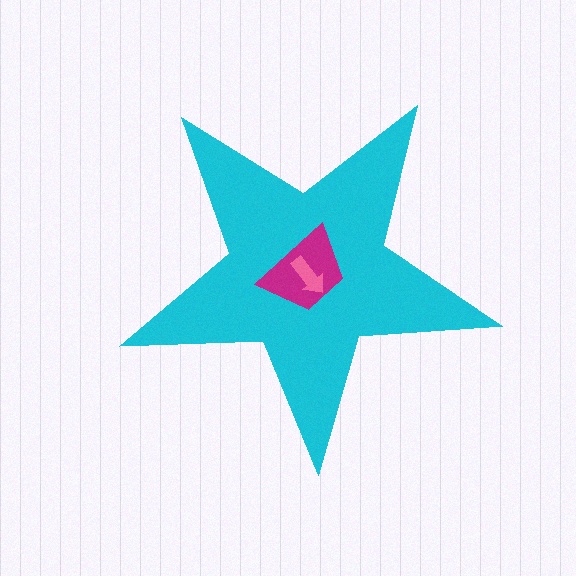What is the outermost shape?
The cyan star.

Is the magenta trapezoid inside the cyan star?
Yes.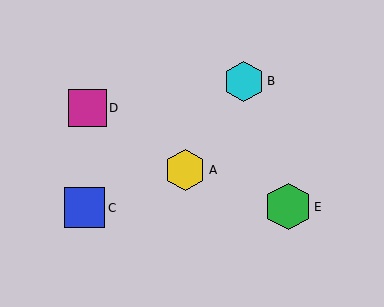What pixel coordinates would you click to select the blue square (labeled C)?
Click at (85, 208) to select the blue square C.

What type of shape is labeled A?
Shape A is a yellow hexagon.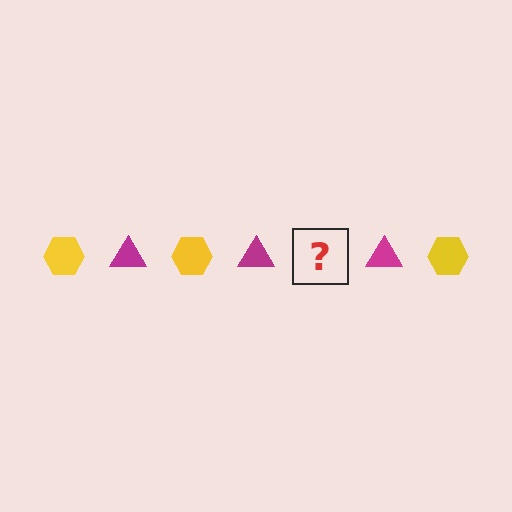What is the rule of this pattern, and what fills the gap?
The rule is that the pattern alternates between yellow hexagon and magenta triangle. The gap should be filled with a yellow hexagon.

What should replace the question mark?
The question mark should be replaced with a yellow hexagon.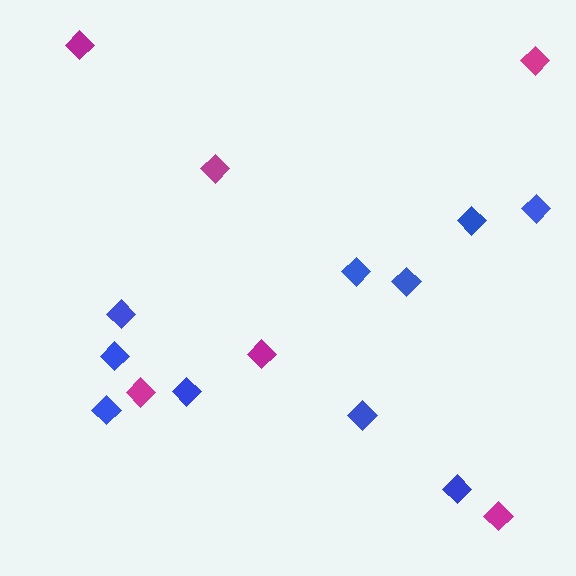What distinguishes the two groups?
There are 2 groups: one group of magenta diamonds (6) and one group of blue diamonds (10).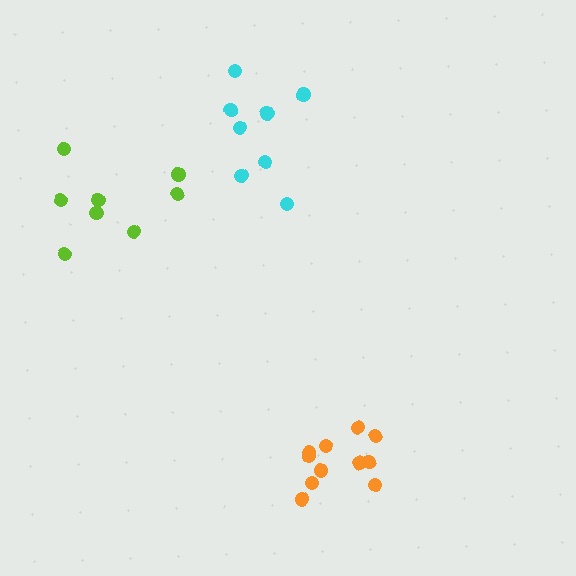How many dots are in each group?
Group 1: 11 dots, Group 2: 8 dots, Group 3: 8 dots (27 total).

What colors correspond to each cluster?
The clusters are colored: orange, cyan, lime.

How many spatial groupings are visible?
There are 3 spatial groupings.